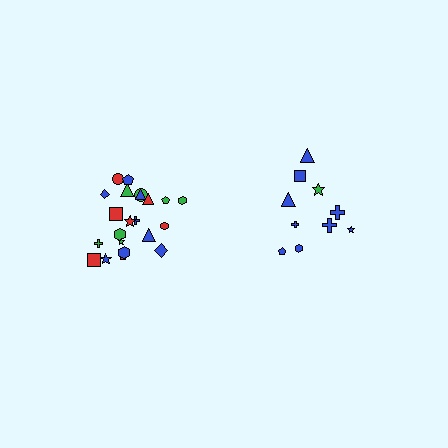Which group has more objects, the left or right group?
The left group.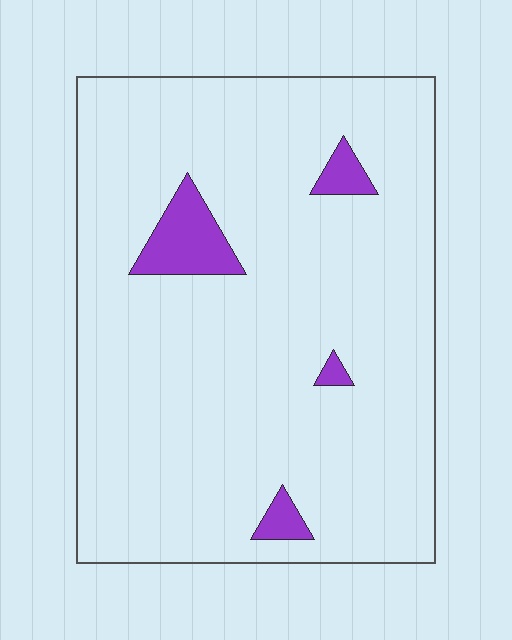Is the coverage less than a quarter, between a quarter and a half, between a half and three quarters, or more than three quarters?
Less than a quarter.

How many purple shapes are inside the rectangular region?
4.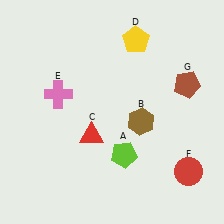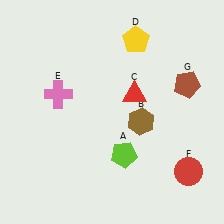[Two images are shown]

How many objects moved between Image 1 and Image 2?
1 object moved between the two images.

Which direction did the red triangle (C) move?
The red triangle (C) moved right.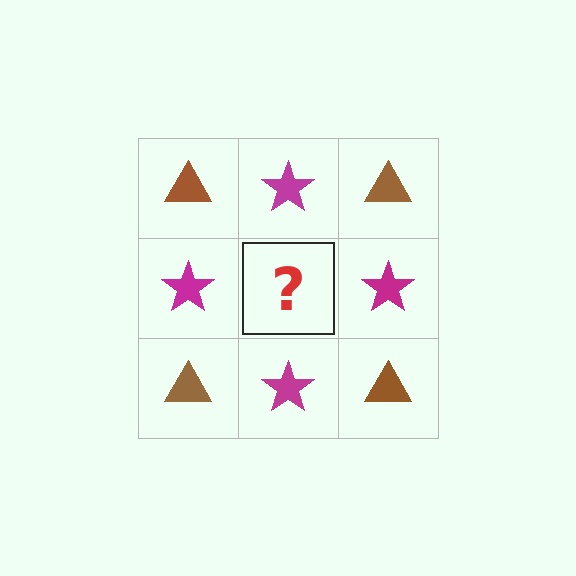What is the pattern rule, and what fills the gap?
The rule is that it alternates brown triangle and magenta star in a checkerboard pattern. The gap should be filled with a brown triangle.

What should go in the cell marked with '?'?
The missing cell should contain a brown triangle.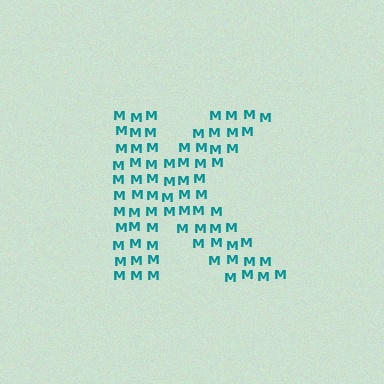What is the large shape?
The large shape is the letter K.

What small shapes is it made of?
It is made of small letter M's.